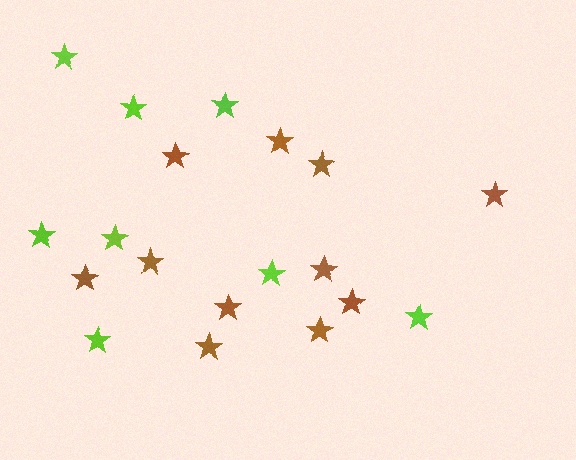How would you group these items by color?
There are 2 groups: one group of brown stars (11) and one group of lime stars (8).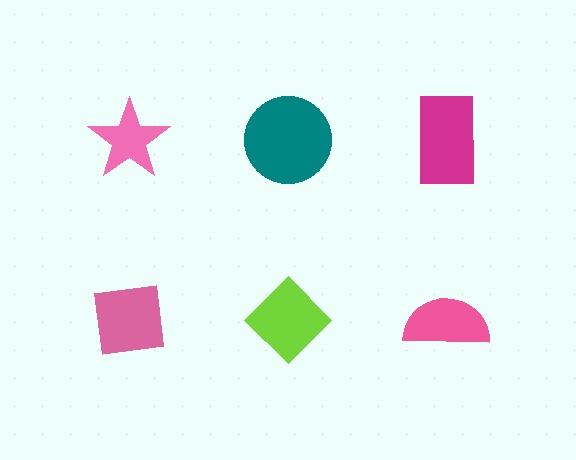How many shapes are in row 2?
3 shapes.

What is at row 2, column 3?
A pink semicircle.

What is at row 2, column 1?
A pink square.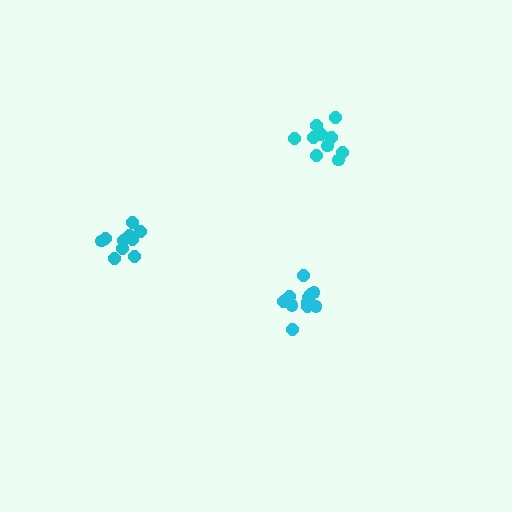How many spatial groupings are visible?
There are 3 spatial groupings.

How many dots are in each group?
Group 1: 10 dots, Group 2: 12 dots, Group 3: 10 dots (32 total).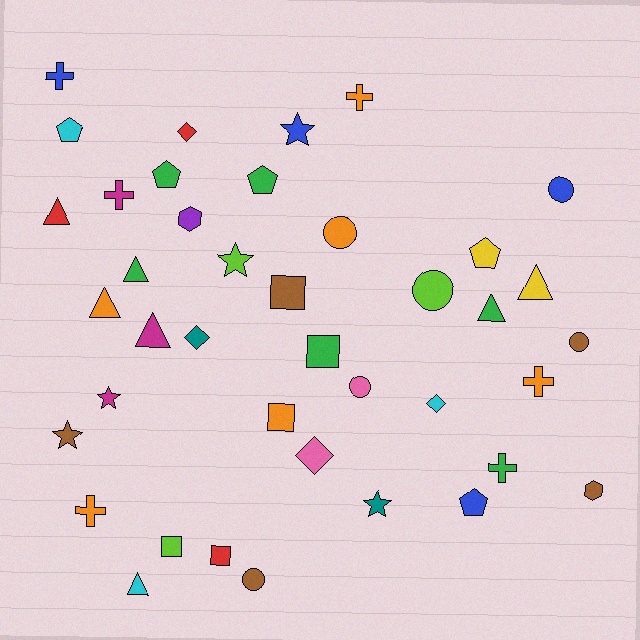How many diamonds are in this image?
There are 4 diamonds.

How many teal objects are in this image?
There are 2 teal objects.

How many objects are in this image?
There are 40 objects.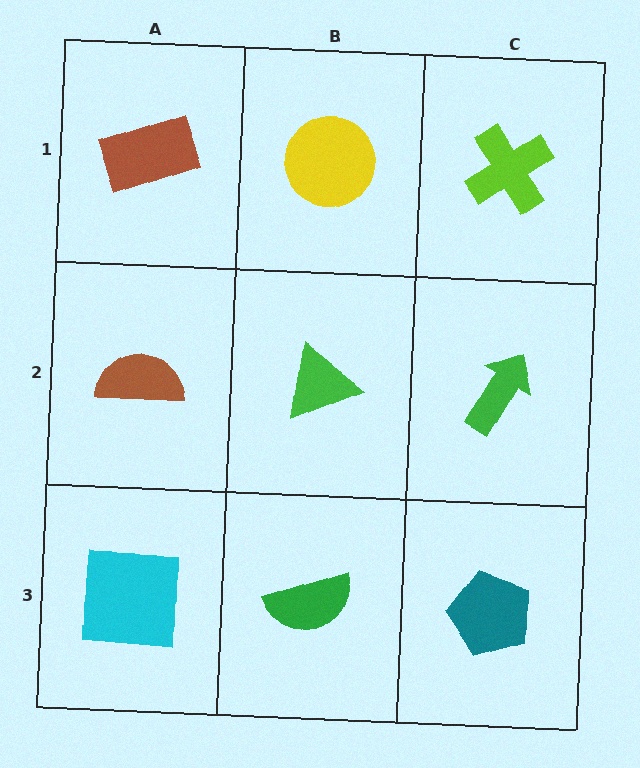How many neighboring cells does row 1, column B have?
3.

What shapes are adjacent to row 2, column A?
A brown rectangle (row 1, column A), a cyan square (row 3, column A), a green triangle (row 2, column B).